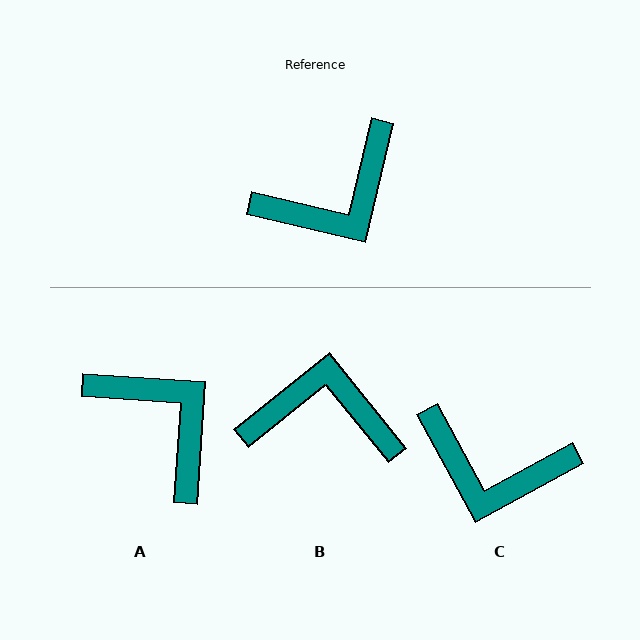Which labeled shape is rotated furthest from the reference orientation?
B, about 142 degrees away.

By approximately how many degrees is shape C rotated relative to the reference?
Approximately 48 degrees clockwise.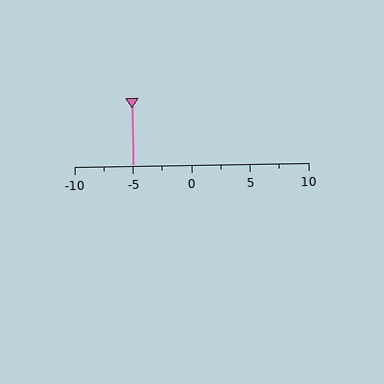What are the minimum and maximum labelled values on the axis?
The axis runs from -10 to 10.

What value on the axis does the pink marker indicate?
The marker indicates approximately -5.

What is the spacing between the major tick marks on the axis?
The major ticks are spaced 5 apart.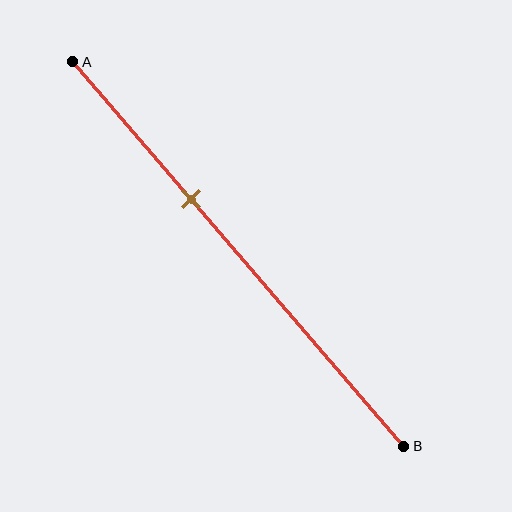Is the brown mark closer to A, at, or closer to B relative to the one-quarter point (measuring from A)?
The brown mark is closer to point B than the one-quarter point of segment AB.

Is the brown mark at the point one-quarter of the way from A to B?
No, the mark is at about 35% from A, not at the 25% one-quarter point.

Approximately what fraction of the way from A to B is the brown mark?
The brown mark is approximately 35% of the way from A to B.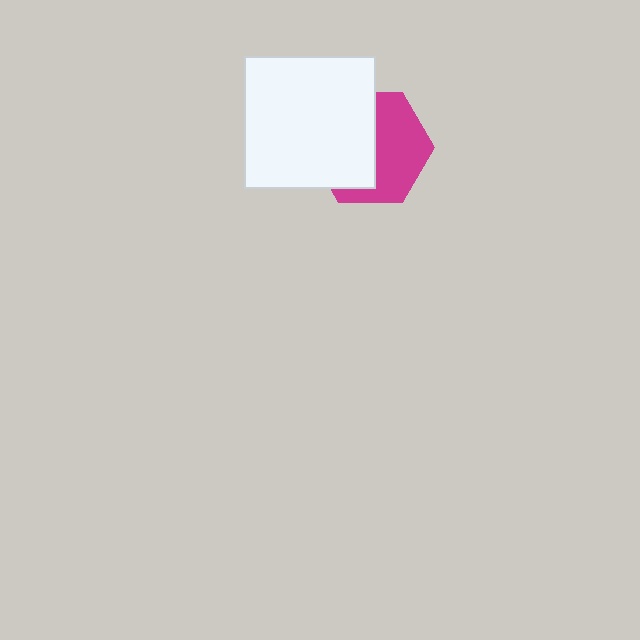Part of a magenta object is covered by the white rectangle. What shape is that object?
It is a hexagon.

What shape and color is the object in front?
The object in front is a white rectangle.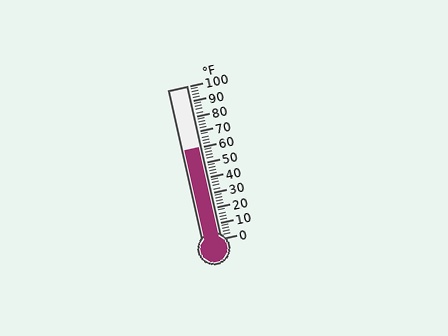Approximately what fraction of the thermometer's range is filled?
The thermometer is filled to approximately 60% of its range.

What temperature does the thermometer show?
The thermometer shows approximately 60°F.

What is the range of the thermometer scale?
The thermometer scale ranges from 0°F to 100°F.